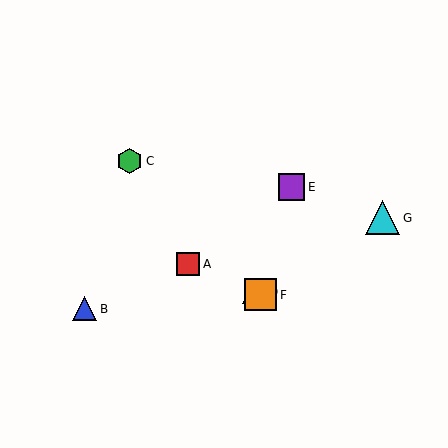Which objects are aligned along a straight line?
Objects A, D, F are aligned along a straight line.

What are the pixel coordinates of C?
Object C is at (130, 161).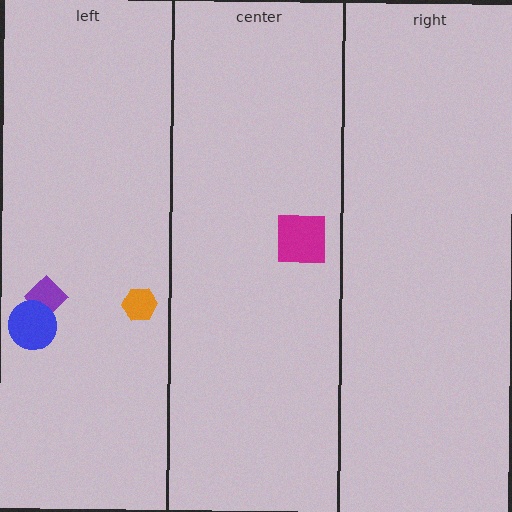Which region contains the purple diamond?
The left region.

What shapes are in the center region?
The magenta square.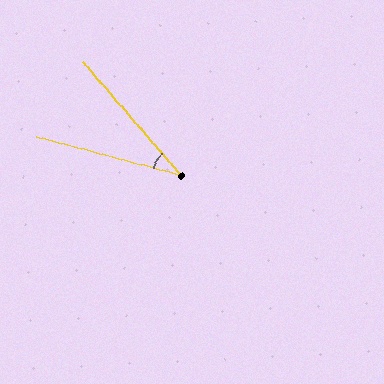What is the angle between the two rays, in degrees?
Approximately 34 degrees.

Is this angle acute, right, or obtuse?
It is acute.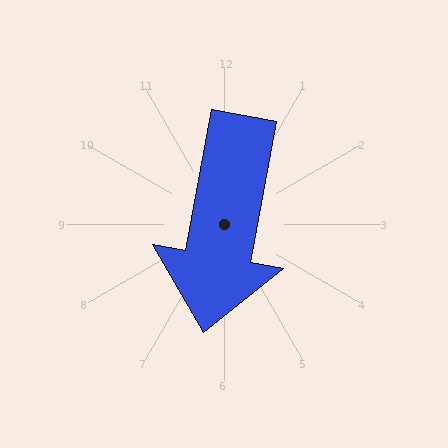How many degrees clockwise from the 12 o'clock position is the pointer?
Approximately 191 degrees.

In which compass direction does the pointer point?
South.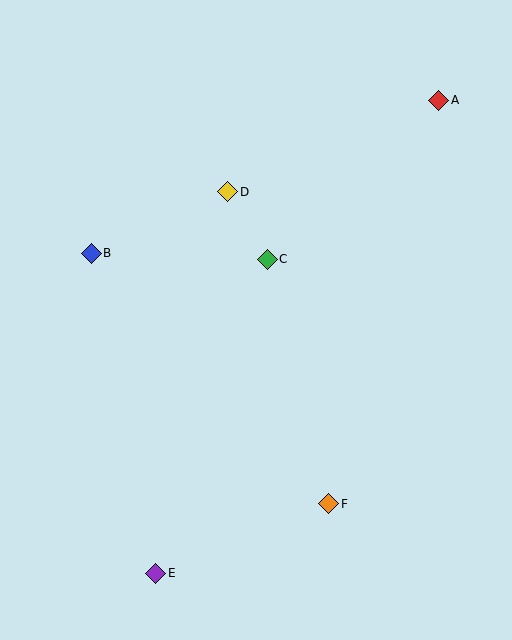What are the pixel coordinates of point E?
Point E is at (156, 573).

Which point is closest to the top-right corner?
Point A is closest to the top-right corner.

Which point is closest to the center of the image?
Point C at (267, 259) is closest to the center.